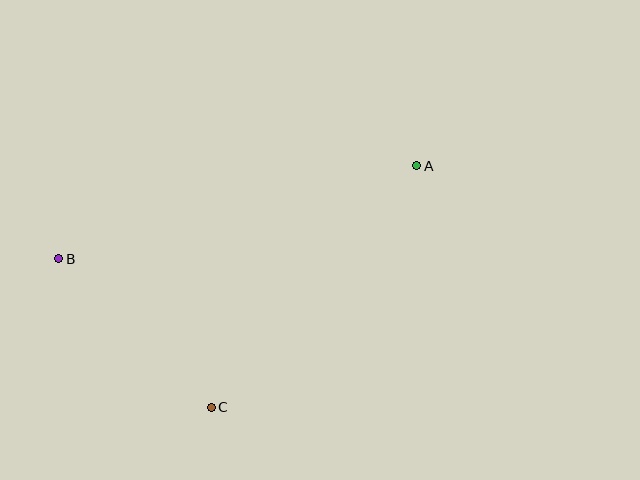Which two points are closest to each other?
Points B and C are closest to each other.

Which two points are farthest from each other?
Points A and B are farthest from each other.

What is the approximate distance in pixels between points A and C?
The distance between A and C is approximately 317 pixels.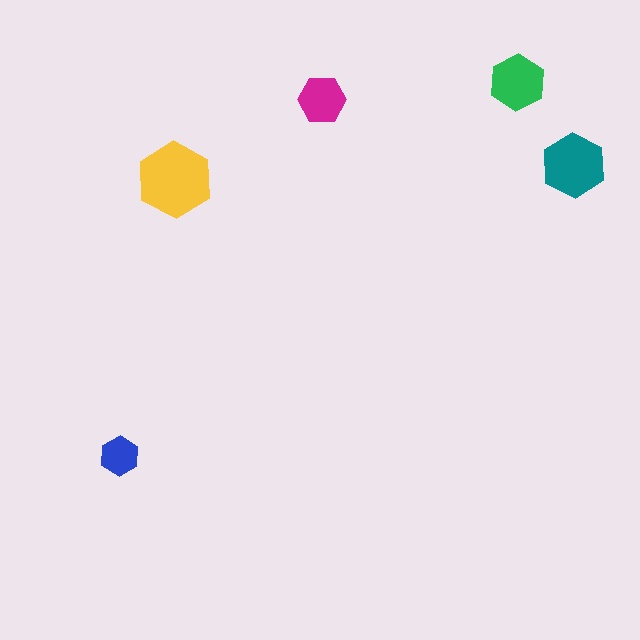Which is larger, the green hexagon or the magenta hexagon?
The green one.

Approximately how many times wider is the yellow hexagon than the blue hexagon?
About 2 times wider.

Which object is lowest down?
The blue hexagon is bottommost.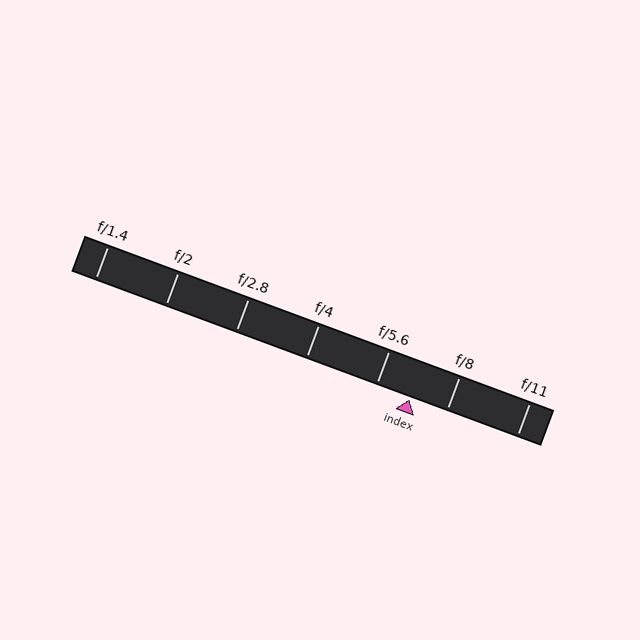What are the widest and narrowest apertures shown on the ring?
The widest aperture shown is f/1.4 and the narrowest is f/11.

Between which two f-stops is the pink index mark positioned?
The index mark is between f/5.6 and f/8.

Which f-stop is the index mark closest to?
The index mark is closest to f/5.6.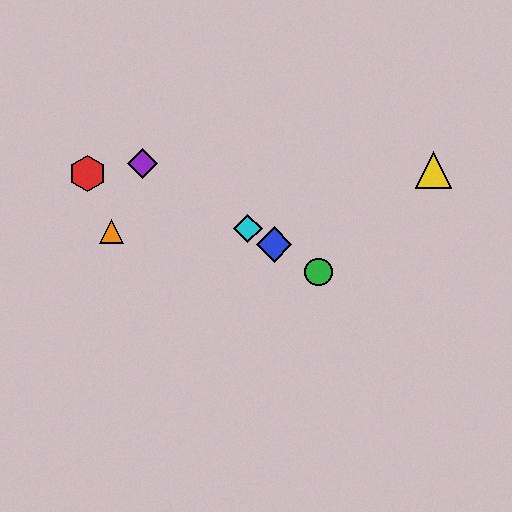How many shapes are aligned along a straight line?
4 shapes (the blue diamond, the green circle, the purple diamond, the cyan diamond) are aligned along a straight line.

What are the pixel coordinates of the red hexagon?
The red hexagon is at (87, 173).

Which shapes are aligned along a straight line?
The blue diamond, the green circle, the purple diamond, the cyan diamond are aligned along a straight line.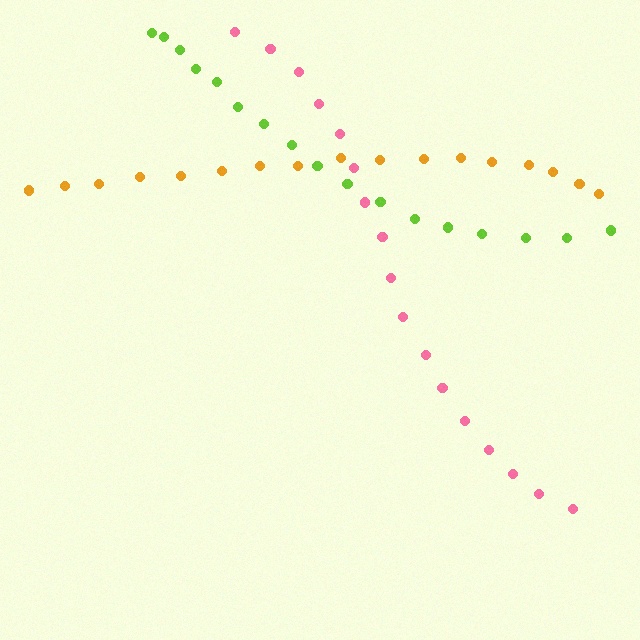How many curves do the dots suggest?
There are 3 distinct paths.